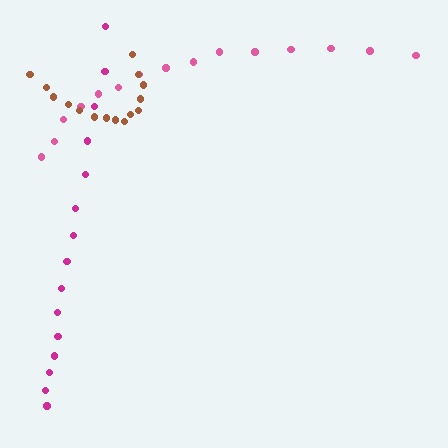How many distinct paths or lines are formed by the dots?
There are 3 distinct paths.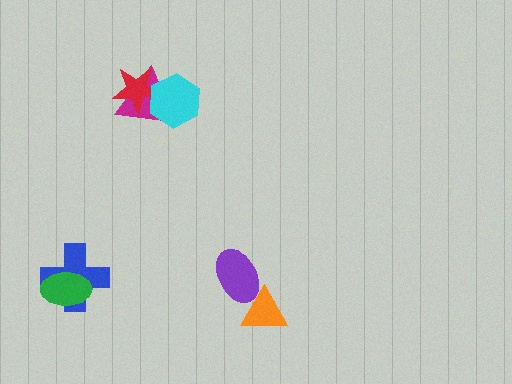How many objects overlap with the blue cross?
1 object overlaps with the blue cross.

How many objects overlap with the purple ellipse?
1 object overlaps with the purple ellipse.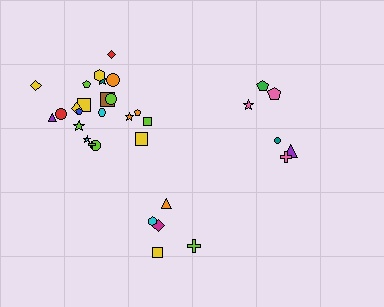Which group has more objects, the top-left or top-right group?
The top-left group.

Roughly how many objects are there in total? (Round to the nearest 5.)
Roughly 35 objects in total.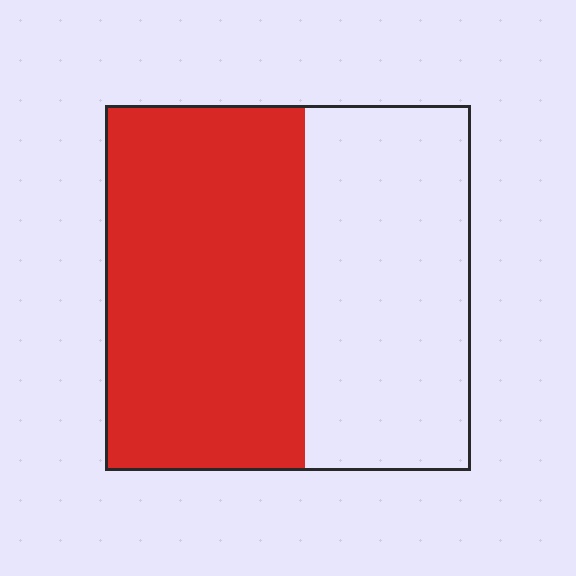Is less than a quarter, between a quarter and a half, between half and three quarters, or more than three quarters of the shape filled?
Between half and three quarters.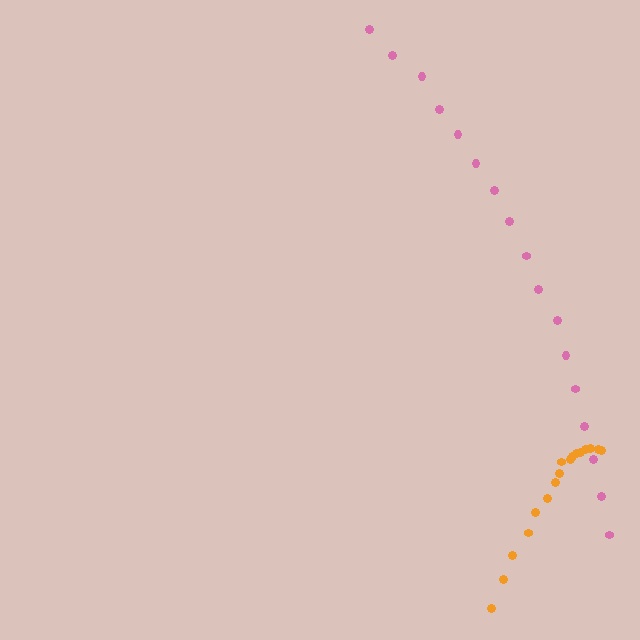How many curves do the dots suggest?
There are 2 distinct paths.